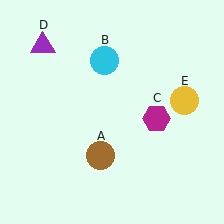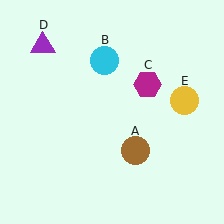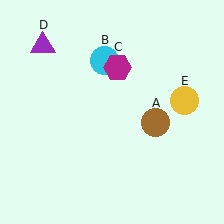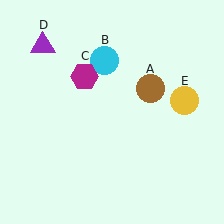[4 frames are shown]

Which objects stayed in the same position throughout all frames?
Cyan circle (object B) and purple triangle (object D) and yellow circle (object E) remained stationary.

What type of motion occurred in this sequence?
The brown circle (object A), magenta hexagon (object C) rotated counterclockwise around the center of the scene.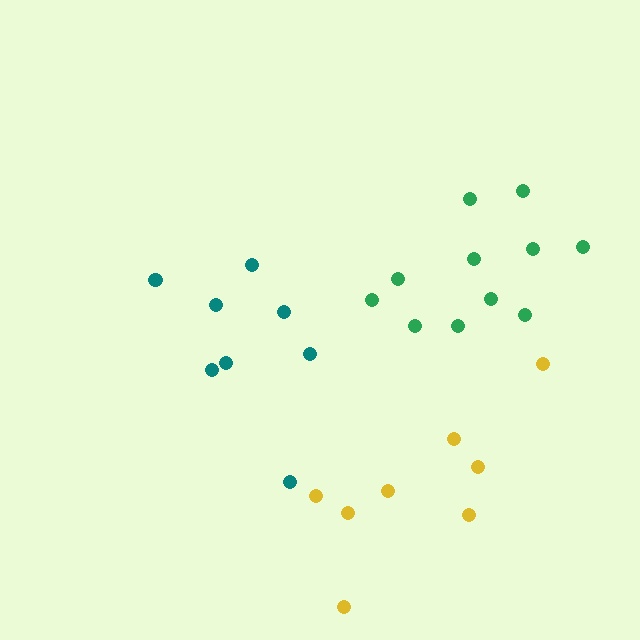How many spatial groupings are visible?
There are 3 spatial groupings.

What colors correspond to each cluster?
The clusters are colored: green, teal, yellow.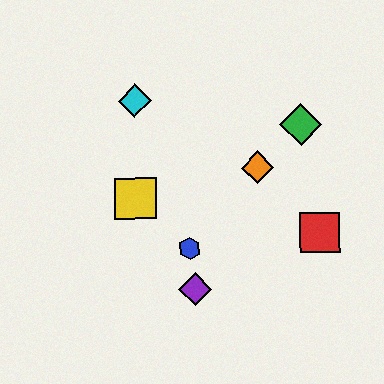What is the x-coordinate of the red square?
The red square is at x≈320.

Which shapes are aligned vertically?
The yellow square, the cyan diamond are aligned vertically.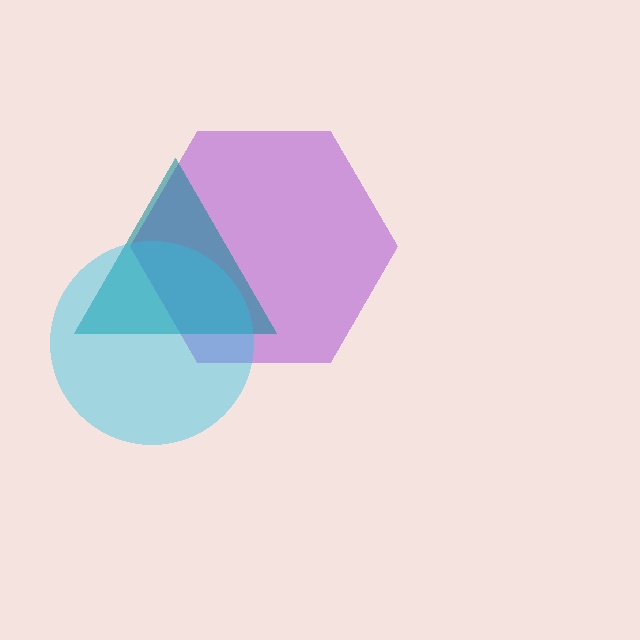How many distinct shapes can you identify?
There are 3 distinct shapes: a purple hexagon, a teal triangle, a cyan circle.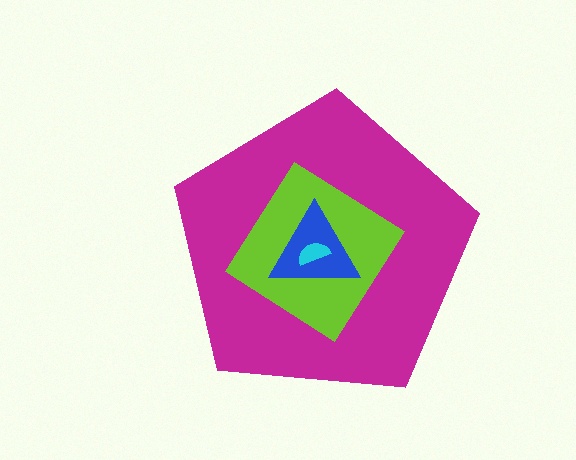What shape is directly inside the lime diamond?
The blue triangle.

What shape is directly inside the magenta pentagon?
The lime diamond.